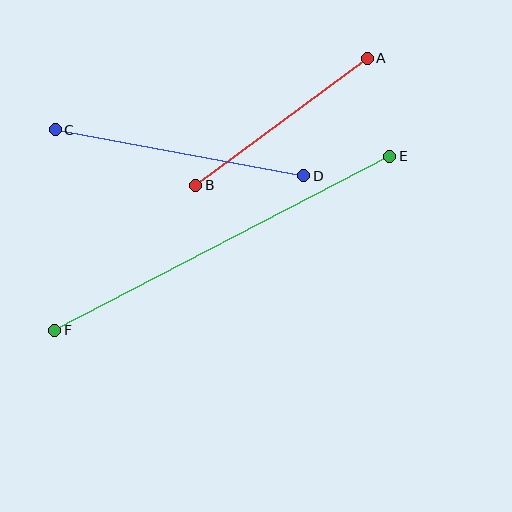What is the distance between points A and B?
The distance is approximately 213 pixels.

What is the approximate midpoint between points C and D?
The midpoint is at approximately (179, 153) pixels.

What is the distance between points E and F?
The distance is approximately 378 pixels.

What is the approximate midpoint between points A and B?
The midpoint is at approximately (281, 122) pixels.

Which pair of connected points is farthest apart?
Points E and F are farthest apart.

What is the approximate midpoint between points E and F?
The midpoint is at approximately (222, 243) pixels.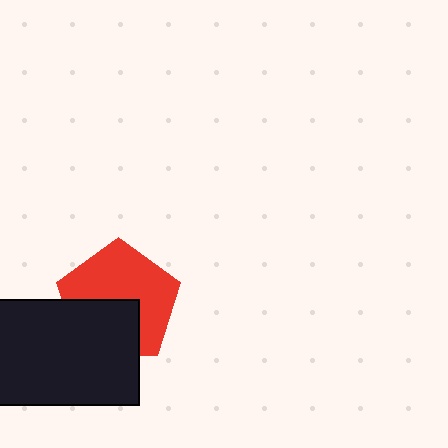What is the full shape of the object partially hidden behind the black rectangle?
The partially hidden object is a red pentagon.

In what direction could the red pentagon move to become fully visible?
The red pentagon could move up. That would shift it out from behind the black rectangle entirely.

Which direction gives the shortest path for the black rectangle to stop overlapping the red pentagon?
Moving down gives the shortest separation.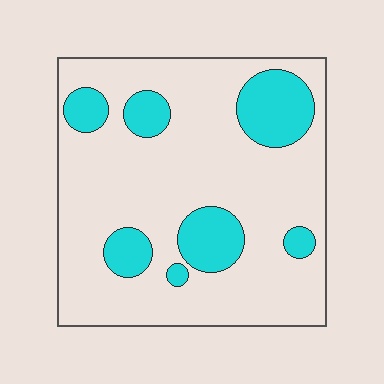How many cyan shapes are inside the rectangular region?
7.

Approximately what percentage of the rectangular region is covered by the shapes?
Approximately 20%.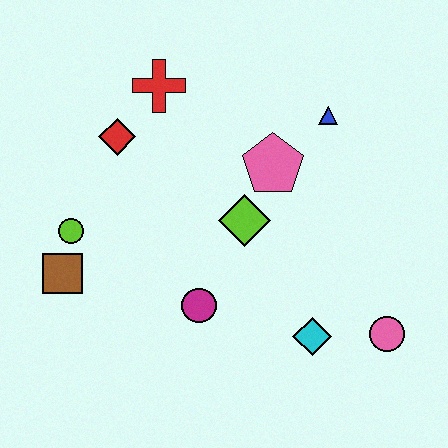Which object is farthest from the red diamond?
The pink circle is farthest from the red diamond.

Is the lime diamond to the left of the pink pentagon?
Yes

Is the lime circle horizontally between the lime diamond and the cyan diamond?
No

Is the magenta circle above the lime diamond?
No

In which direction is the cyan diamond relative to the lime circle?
The cyan diamond is to the right of the lime circle.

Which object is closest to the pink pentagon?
The lime diamond is closest to the pink pentagon.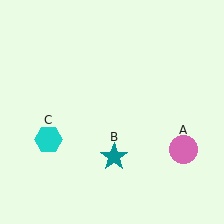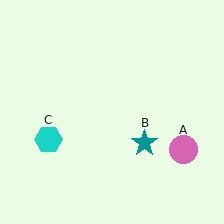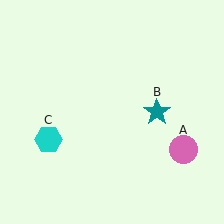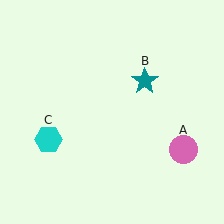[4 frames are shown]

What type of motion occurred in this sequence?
The teal star (object B) rotated counterclockwise around the center of the scene.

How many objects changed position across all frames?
1 object changed position: teal star (object B).